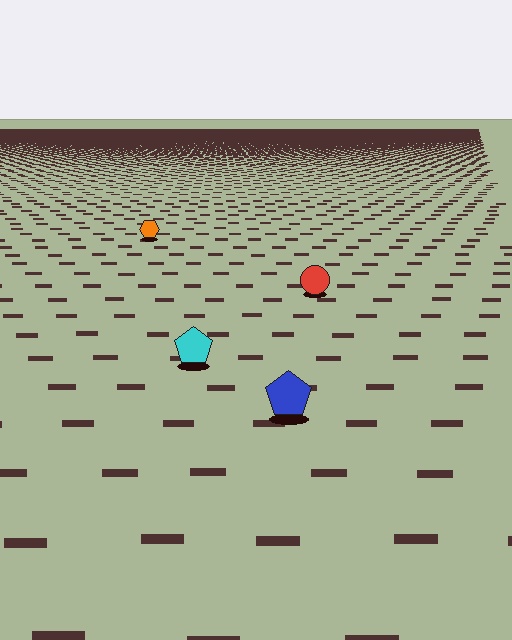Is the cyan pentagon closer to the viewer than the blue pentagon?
No. The blue pentagon is closer — you can tell from the texture gradient: the ground texture is coarser near it.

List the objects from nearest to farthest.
From nearest to farthest: the blue pentagon, the cyan pentagon, the red circle, the orange hexagon.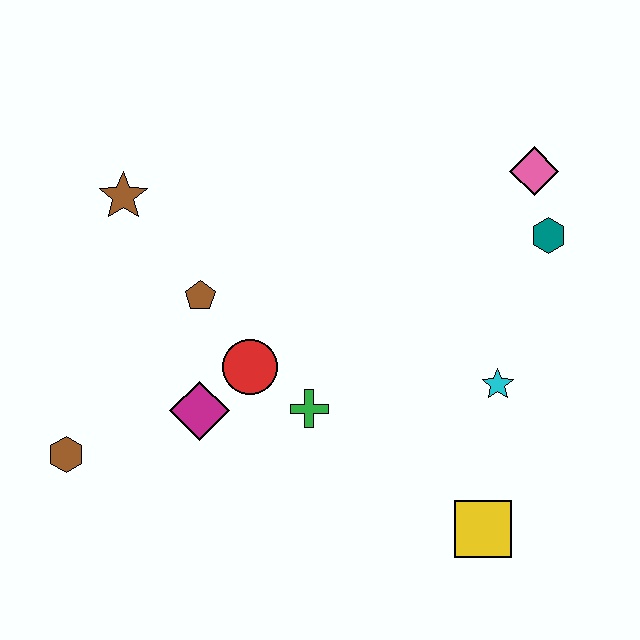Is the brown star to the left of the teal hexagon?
Yes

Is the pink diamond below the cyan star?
No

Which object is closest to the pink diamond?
The teal hexagon is closest to the pink diamond.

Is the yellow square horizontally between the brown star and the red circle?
No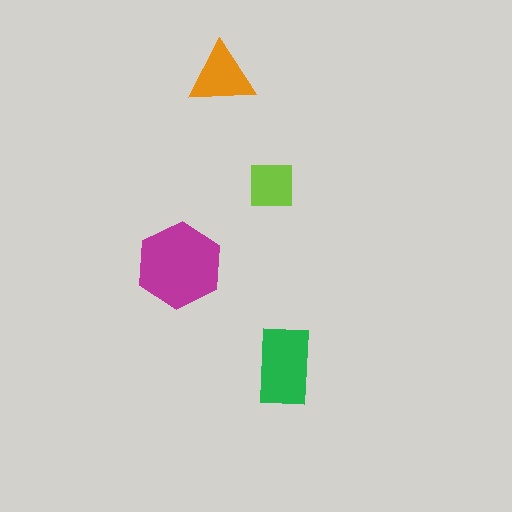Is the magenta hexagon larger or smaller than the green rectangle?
Larger.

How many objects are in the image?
There are 4 objects in the image.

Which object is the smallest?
The lime square.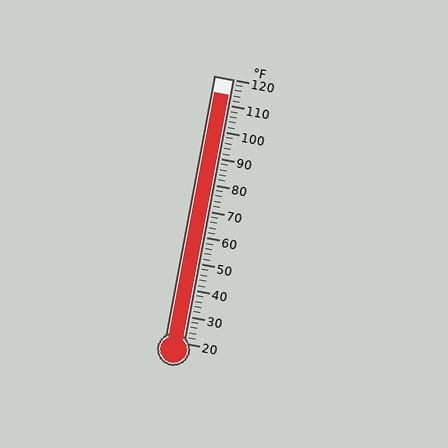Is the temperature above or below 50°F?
The temperature is above 50°F.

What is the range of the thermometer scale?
The thermometer scale ranges from 20°F to 120°F.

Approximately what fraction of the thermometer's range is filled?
The thermometer is filled to approximately 95% of its range.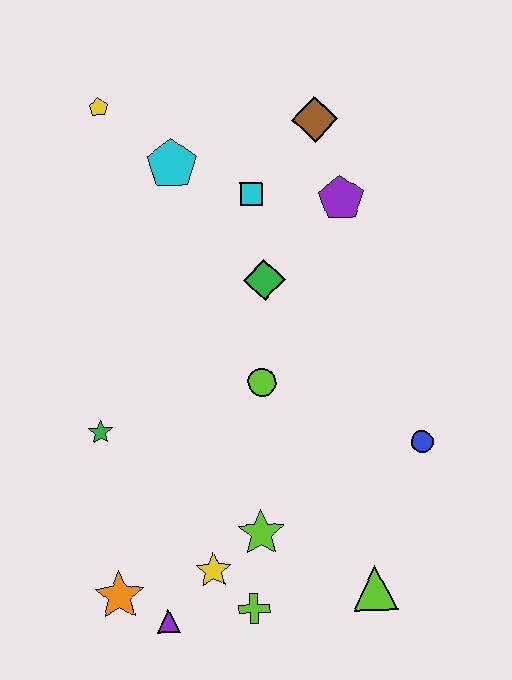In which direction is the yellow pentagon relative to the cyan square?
The yellow pentagon is to the left of the cyan square.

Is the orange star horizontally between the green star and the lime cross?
Yes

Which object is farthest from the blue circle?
The yellow pentagon is farthest from the blue circle.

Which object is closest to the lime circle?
The green diamond is closest to the lime circle.